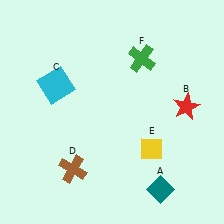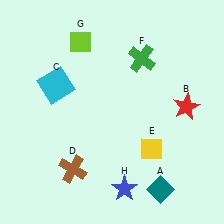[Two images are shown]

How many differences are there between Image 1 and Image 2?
There are 2 differences between the two images.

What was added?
A lime diamond (G), a blue star (H) were added in Image 2.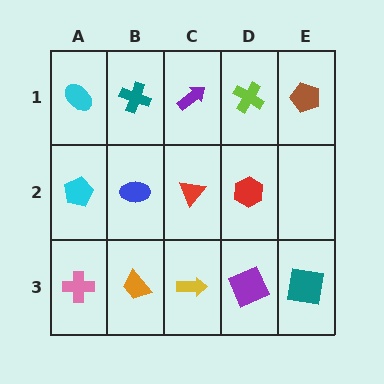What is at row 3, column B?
An orange trapezoid.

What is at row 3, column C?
A yellow arrow.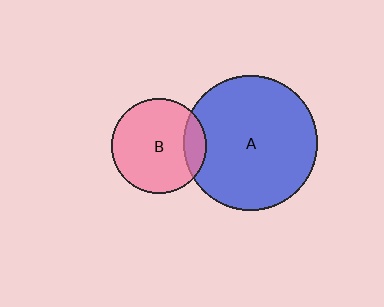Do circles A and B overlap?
Yes.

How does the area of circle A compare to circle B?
Approximately 2.0 times.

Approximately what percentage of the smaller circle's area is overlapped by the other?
Approximately 15%.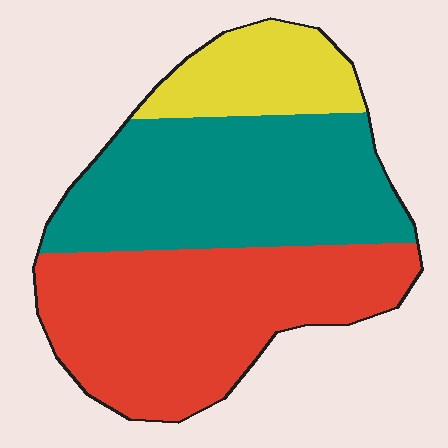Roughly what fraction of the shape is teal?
Teal takes up about two fifths (2/5) of the shape.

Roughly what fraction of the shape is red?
Red takes up between a quarter and a half of the shape.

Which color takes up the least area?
Yellow, at roughly 15%.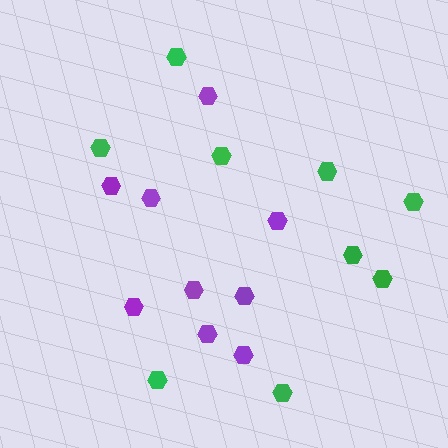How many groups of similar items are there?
There are 2 groups: one group of purple hexagons (9) and one group of green hexagons (9).